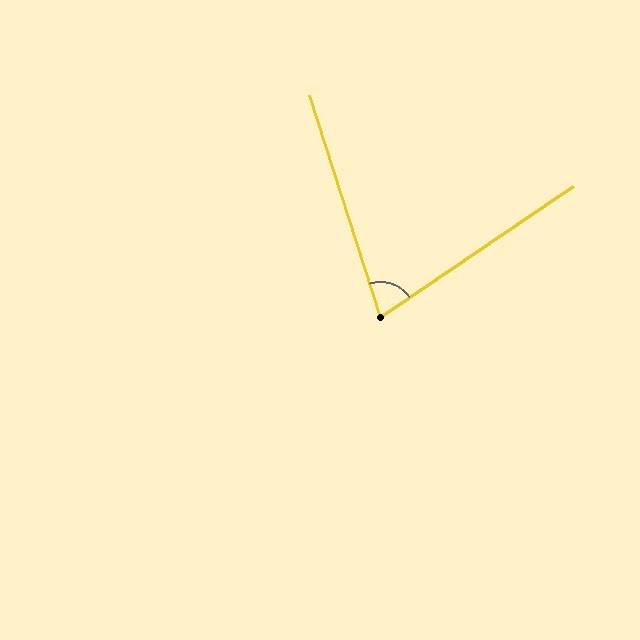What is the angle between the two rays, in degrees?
Approximately 73 degrees.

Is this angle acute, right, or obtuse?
It is acute.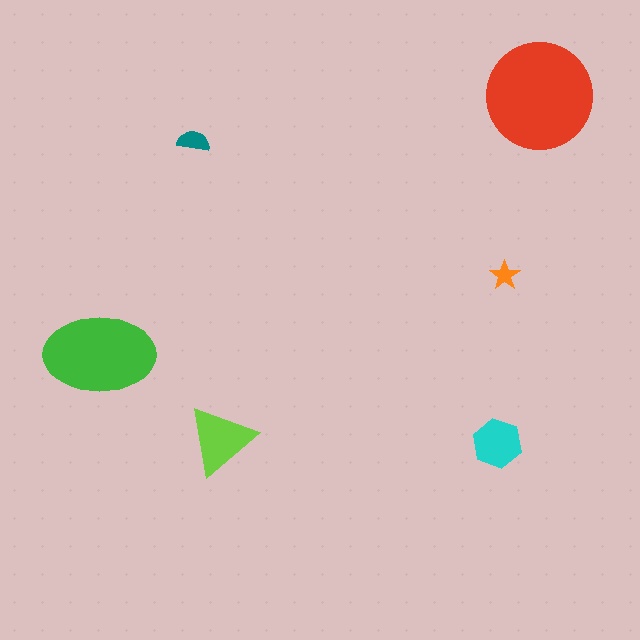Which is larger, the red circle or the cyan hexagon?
The red circle.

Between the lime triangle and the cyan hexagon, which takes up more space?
The lime triangle.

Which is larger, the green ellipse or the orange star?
The green ellipse.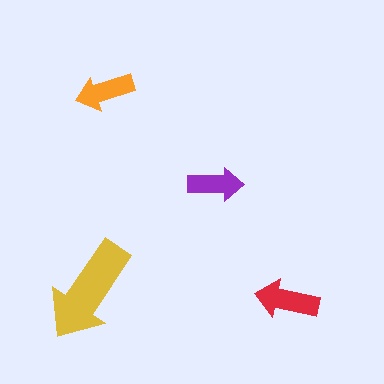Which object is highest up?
The orange arrow is topmost.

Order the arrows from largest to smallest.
the yellow one, the red one, the orange one, the purple one.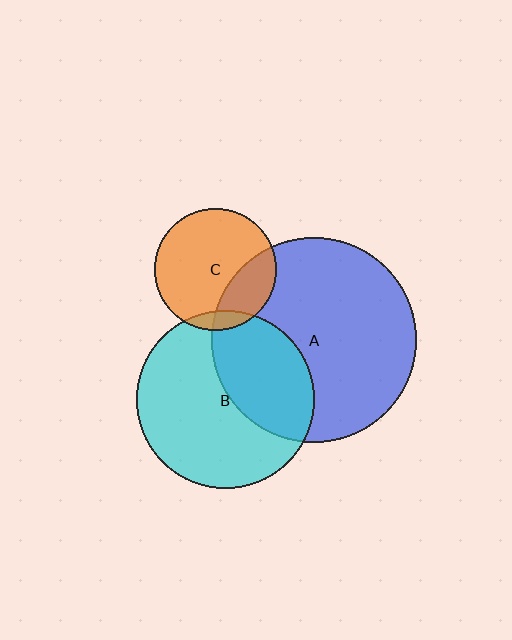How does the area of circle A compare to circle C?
Approximately 2.8 times.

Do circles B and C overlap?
Yes.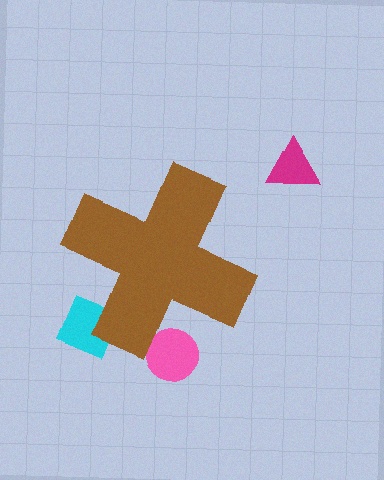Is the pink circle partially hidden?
Yes, the pink circle is partially hidden behind the brown cross.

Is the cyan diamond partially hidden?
Yes, the cyan diamond is partially hidden behind the brown cross.